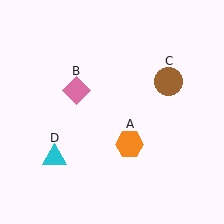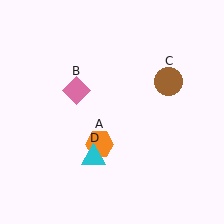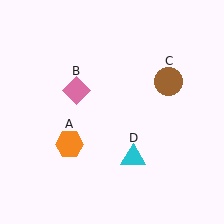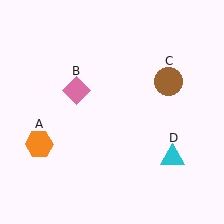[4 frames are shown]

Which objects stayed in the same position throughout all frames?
Pink diamond (object B) and brown circle (object C) remained stationary.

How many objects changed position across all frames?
2 objects changed position: orange hexagon (object A), cyan triangle (object D).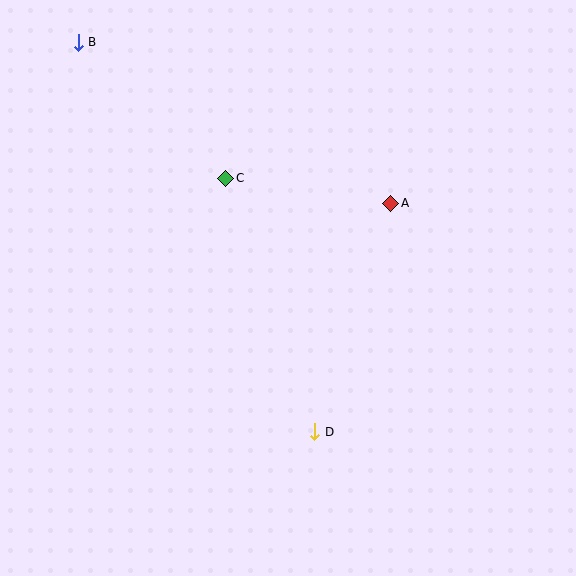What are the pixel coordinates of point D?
Point D is at (315, 432).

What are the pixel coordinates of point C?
Point C is at (226, 178).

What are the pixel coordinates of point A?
Point A is at (391, 203).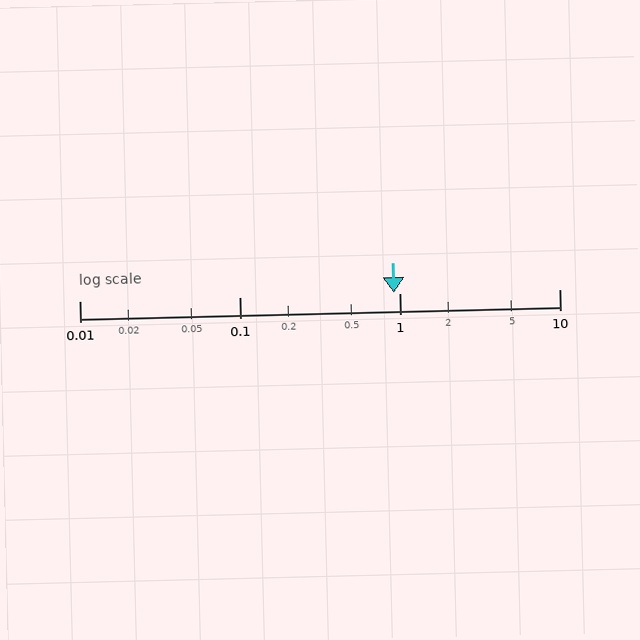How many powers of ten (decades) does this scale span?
The scale spans 3 decades, from 0.01 to 10.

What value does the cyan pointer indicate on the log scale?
The pointer indicates approximately 0.92.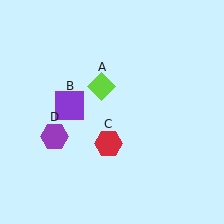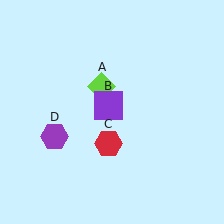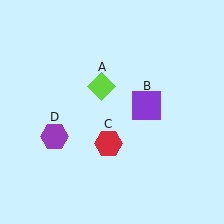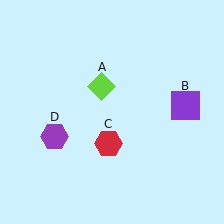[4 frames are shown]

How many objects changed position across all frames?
1 object changed position: purple square (object B).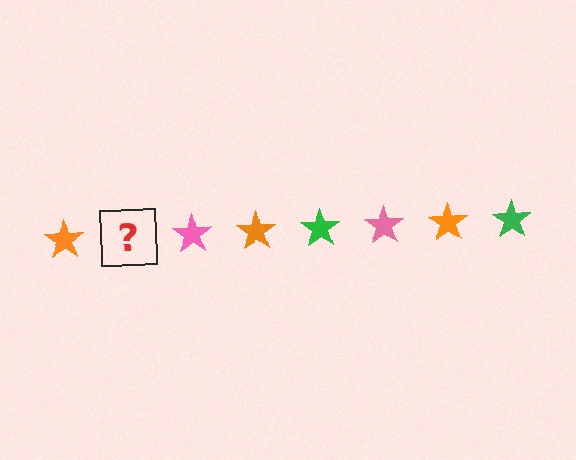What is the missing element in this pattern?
The missing element is a green star.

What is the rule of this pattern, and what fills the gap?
The rule is that the pattern cycles through orange, green, pink stars. The gap should be filled with a green star.